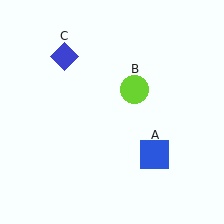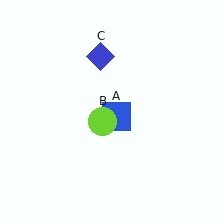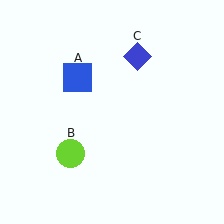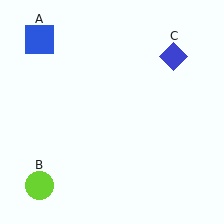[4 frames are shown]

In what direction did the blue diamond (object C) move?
The blue diamond (object C) moved right.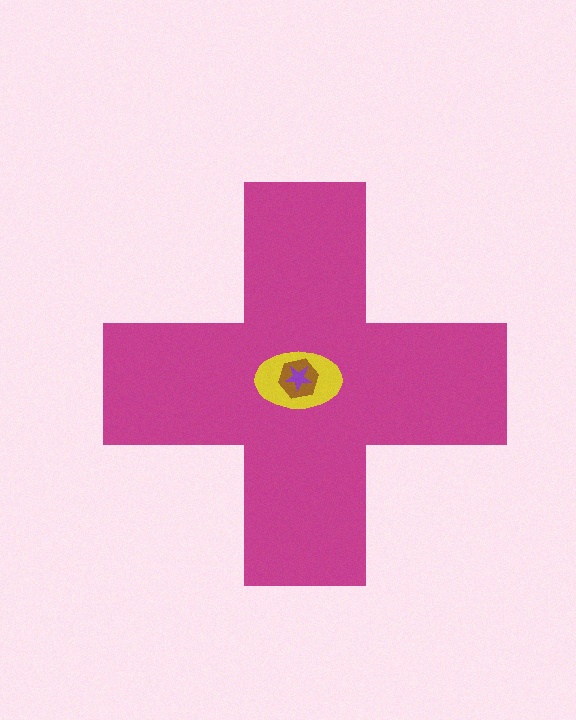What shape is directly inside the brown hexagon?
The purple star.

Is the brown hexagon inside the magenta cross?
Yes.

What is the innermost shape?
The purple star.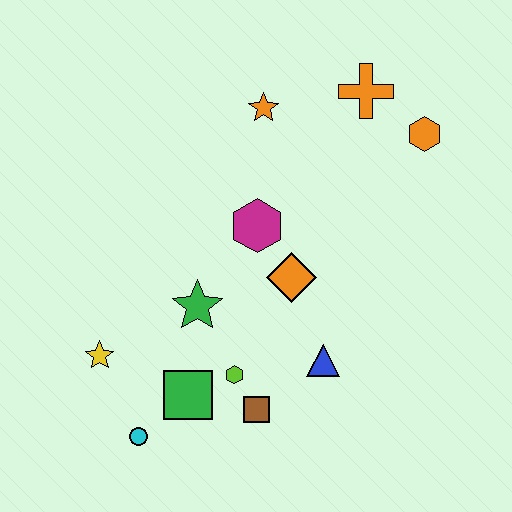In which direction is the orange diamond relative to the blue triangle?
The orange diamond is above the blue triangle.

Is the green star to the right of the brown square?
No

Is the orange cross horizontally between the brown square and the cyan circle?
No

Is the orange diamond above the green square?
Yes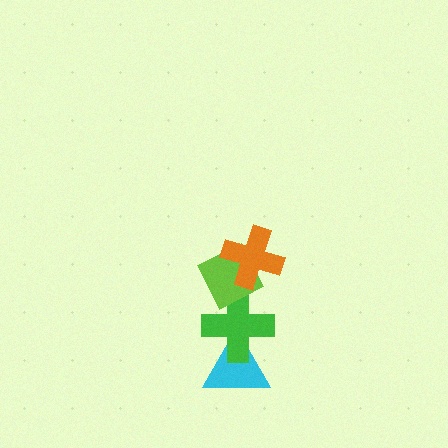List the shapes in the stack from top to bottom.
From top to bottom: the orange cross, the lime diamond, the green cross, the cyan triangle.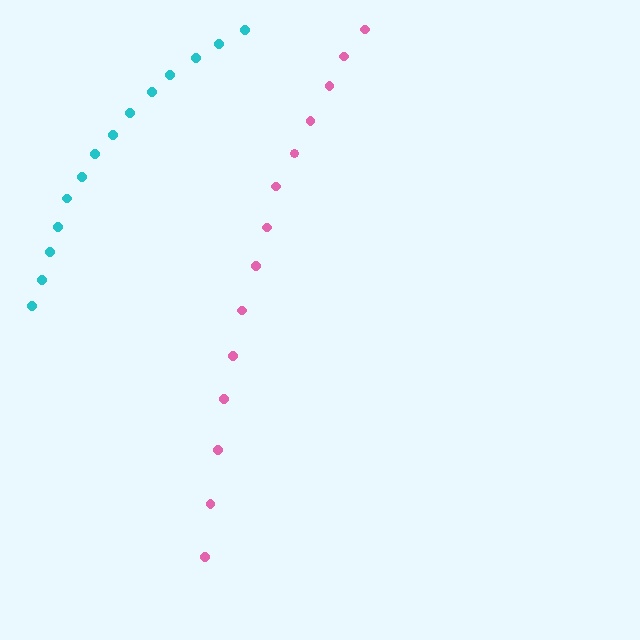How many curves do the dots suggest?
There are 2 distinct paths.